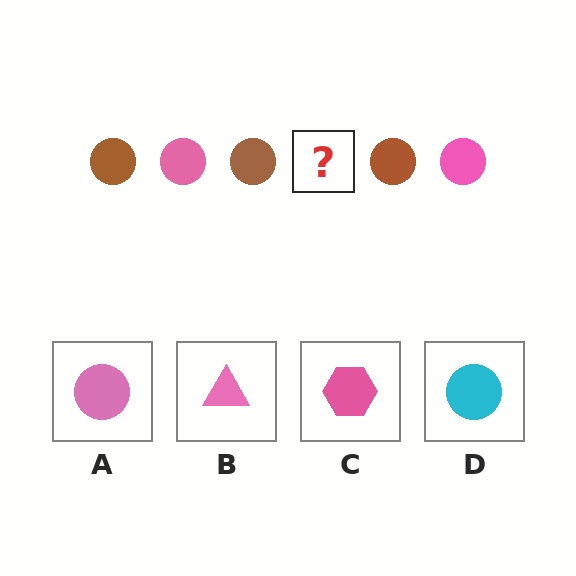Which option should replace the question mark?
Option A.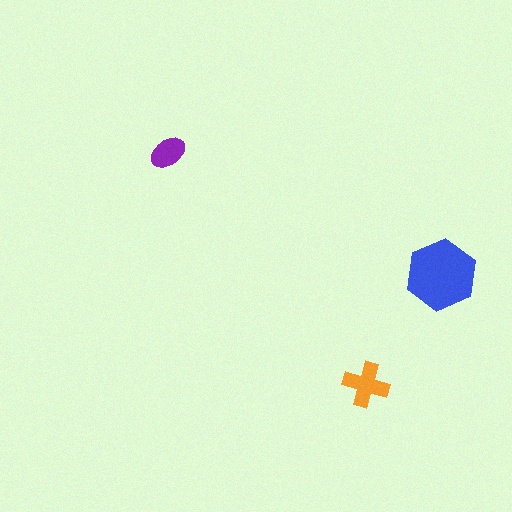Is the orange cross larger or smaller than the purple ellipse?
Larger.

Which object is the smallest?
The purple ellipse.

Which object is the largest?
The blue hexagon.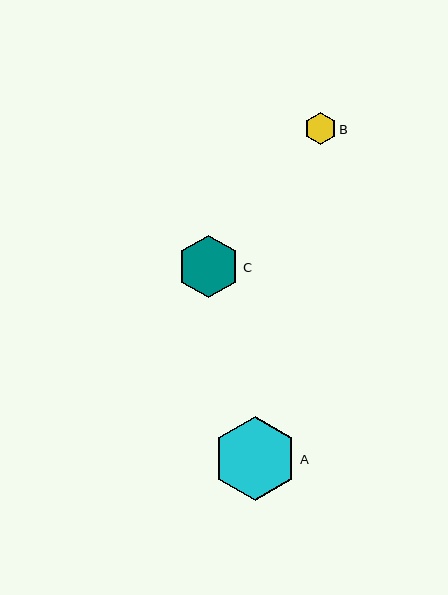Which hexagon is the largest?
Hexagon A is the largest with a size of approximately 84 pixels.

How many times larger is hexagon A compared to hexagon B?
Hexagon A is approximately 2.6 times the size of hexagon B.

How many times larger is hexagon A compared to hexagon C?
Hexagon A is approximately 1.3 times the size of hexagon C.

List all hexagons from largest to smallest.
From largest to smallest: A, C, B.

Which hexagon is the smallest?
Hexagon B is the smallest with a size of approximately 32 pixels.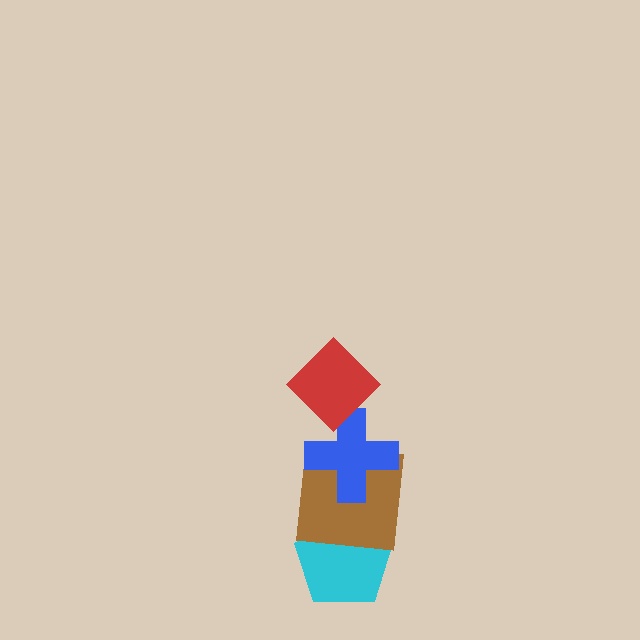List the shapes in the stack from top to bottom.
From top to bottom: the red diamond, the blue cross, the brown square, the cyan pentagon.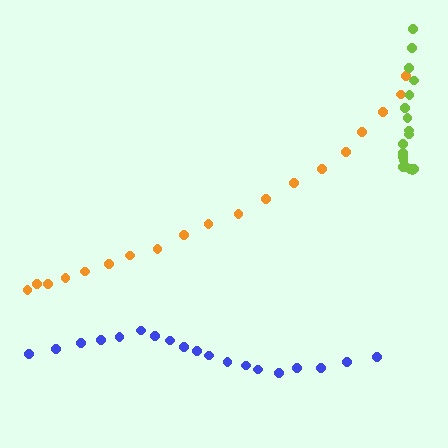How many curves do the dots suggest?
There are 3 distinct paths.